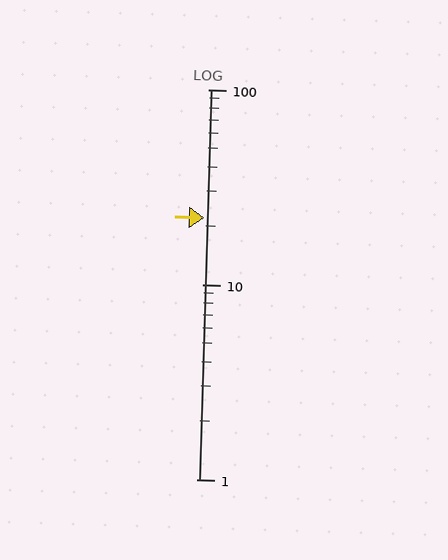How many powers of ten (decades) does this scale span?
The scale spans 2 decades, from 1 to 100.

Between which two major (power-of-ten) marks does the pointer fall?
The pointer is between 10 and 100.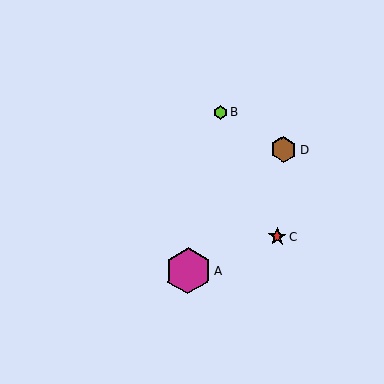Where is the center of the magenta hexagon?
The center of the magenta hexagon is at (188, 271).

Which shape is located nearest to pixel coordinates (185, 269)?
The magenta hexagon (labeled A) at (188, 271) is nearest to that location.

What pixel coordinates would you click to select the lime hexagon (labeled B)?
Click at (221, 113) to select the lime hexagon B.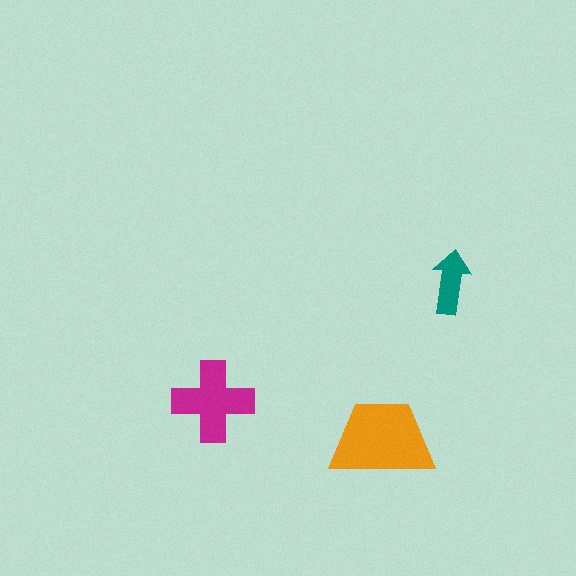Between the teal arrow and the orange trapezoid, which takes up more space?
The orange trapezoid.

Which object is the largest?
The orange trapezoid.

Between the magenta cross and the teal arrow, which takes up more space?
The magenta cross.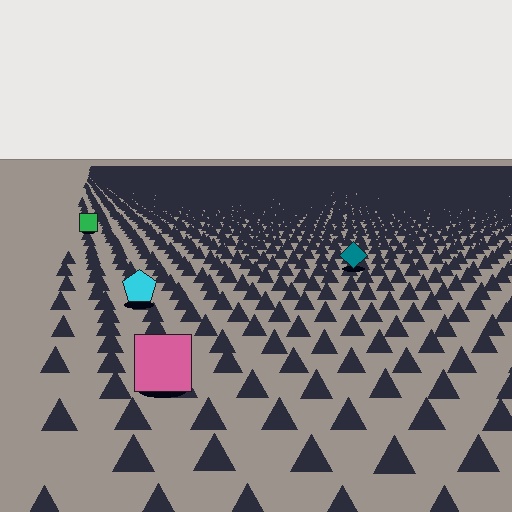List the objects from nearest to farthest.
From nearest to farthest: the pink square, the cyan pentagon, the teal diamond, the green square.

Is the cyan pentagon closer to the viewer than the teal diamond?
Yes. The cyan pentagon is closer — you can tell from the texture gradient: the ground texture is coarser near it.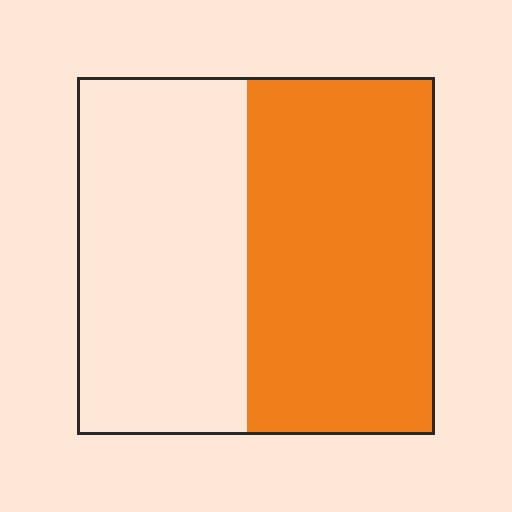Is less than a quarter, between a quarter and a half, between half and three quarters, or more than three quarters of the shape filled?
Between half and three quarters.